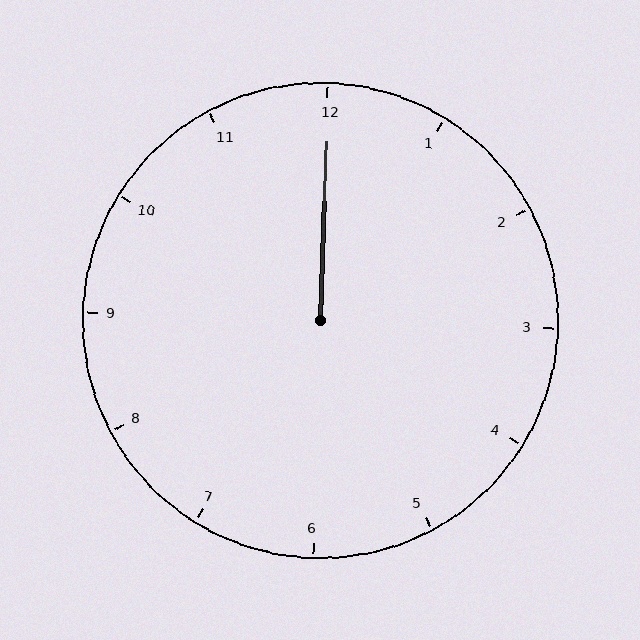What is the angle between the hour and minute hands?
Approximately 0 degrees.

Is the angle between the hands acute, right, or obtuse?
It is acute.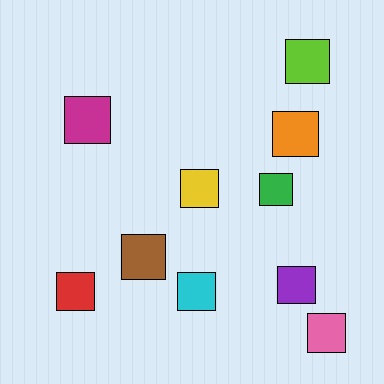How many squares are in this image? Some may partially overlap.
There are 10 squares.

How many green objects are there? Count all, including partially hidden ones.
There is 1 green object.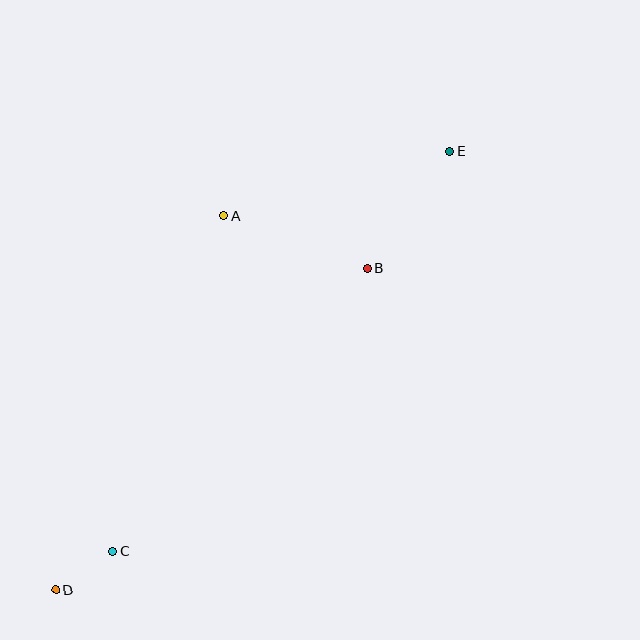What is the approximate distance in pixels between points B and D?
The distance between B and D is approximately 448 pixels.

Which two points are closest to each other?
Points C and D are closest to each other.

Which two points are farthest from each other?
Points D and E are farthest from each other.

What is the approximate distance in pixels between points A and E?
The distance between A and E is approximately 235 pixels.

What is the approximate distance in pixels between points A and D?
The distance between A and D is approximately 410 pixels.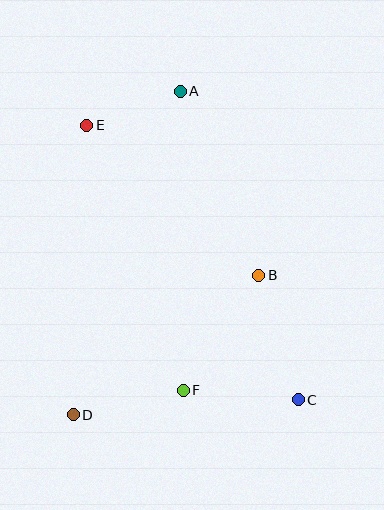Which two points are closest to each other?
Points A and E are closest to each other.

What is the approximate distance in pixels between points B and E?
The distance between B and E is approximately 228 pixels.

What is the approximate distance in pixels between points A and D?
The distance between A and D is approximately 341 pixels.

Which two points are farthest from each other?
Points C and E are farthest from each other.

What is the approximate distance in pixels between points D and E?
The distance between D and E is approximately 290 pixels.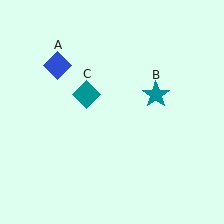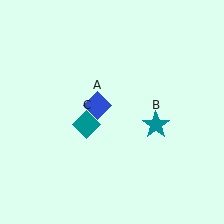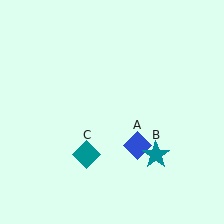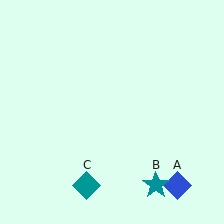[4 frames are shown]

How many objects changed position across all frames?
3 objects changed position: blue diamond (object A), teal star (object B), teal diamond (object C).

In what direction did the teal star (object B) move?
The teal star (object B) moved down.